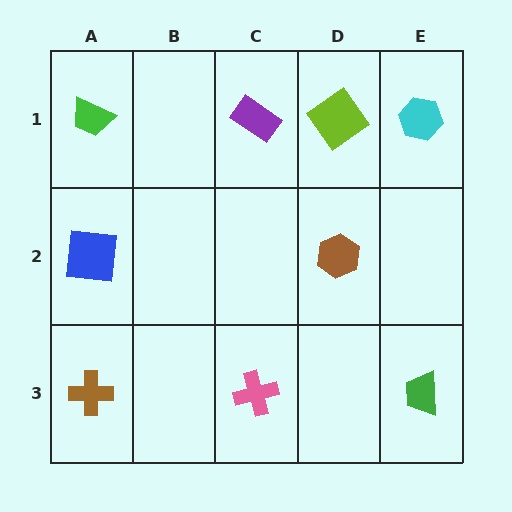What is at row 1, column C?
A purple rectangle.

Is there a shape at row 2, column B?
No, that cell is empty.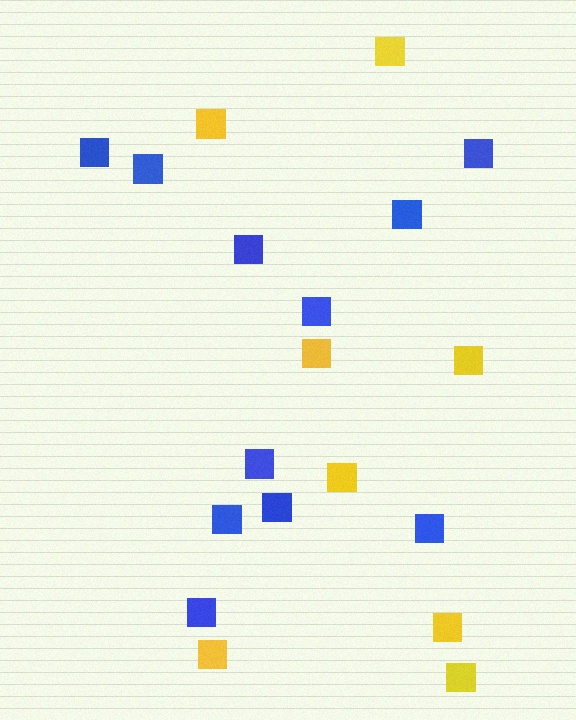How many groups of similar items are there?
There are 2 groups: one group of yellow squares (8) and one group of blue squares (11).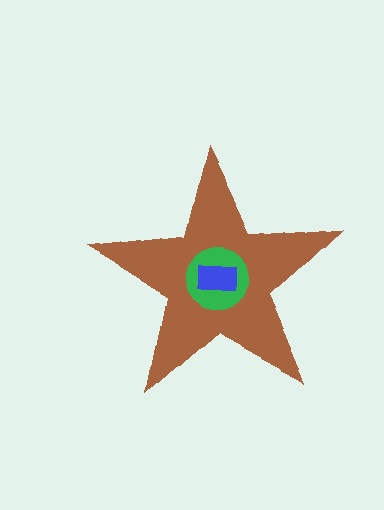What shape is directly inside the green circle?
The blue rectangle.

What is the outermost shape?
The brown star.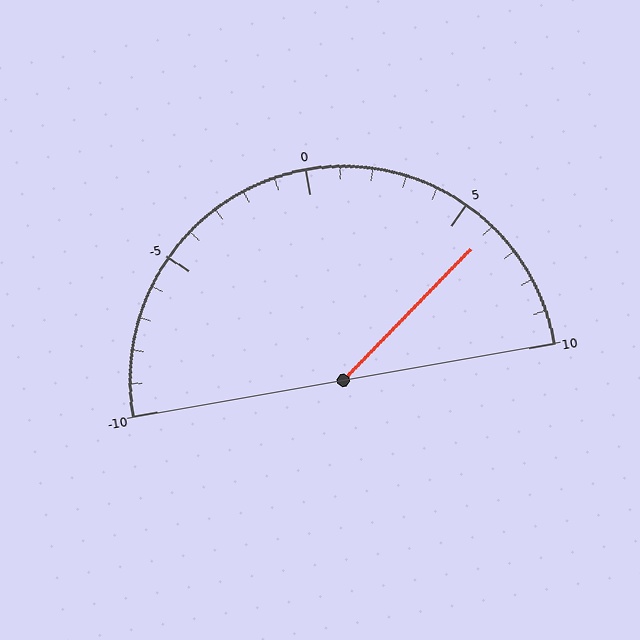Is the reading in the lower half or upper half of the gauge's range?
The reading is in the upper half of the range (-10 to 10).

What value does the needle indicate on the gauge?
The needle indicates approximately 6.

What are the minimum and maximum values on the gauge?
The gauge ranges from -10 to 10.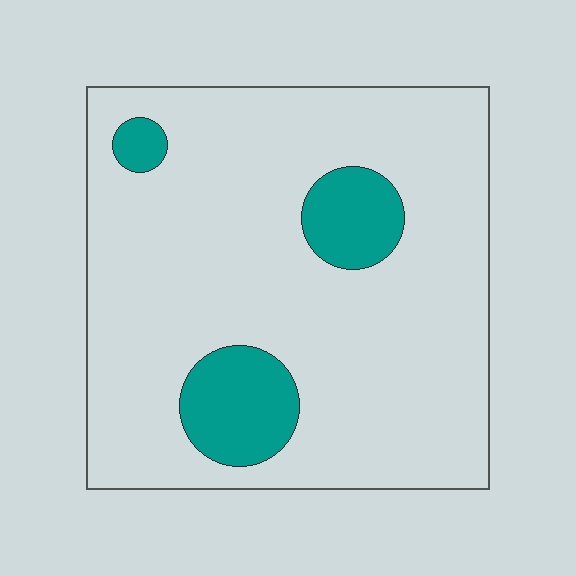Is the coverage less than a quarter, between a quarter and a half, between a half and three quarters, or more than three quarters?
Less than a quarter.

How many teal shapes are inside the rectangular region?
3.